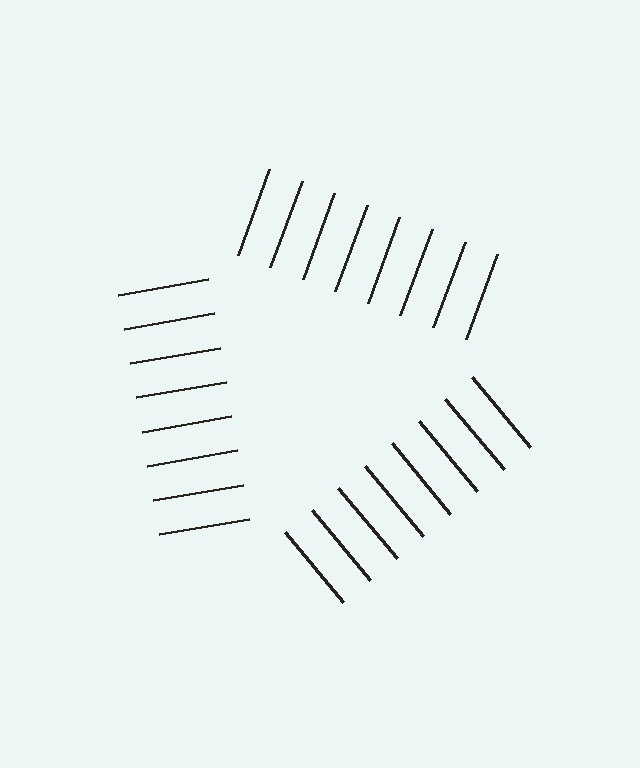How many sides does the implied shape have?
3 sides — the line-ends trace a triangle.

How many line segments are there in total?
24 — 8 along each of the 3 edges.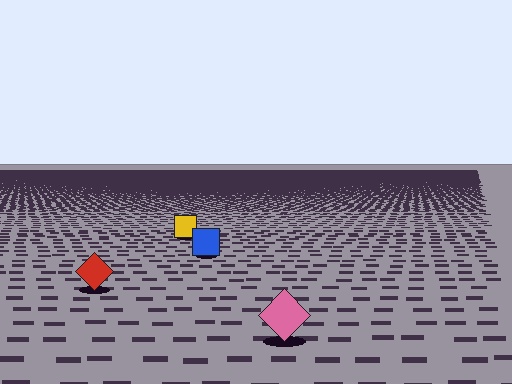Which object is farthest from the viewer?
The yellow square is farthest from the viewer. It appears smaller and the ground texture around it is denser.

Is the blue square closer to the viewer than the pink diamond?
No. The pink diamond is closer — you can tell from the texture gradient: the ground texture is coarser near it.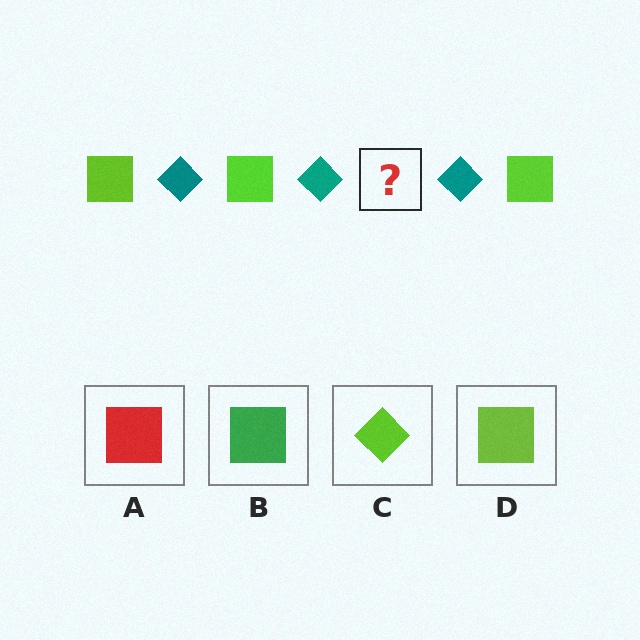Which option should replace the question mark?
Option D.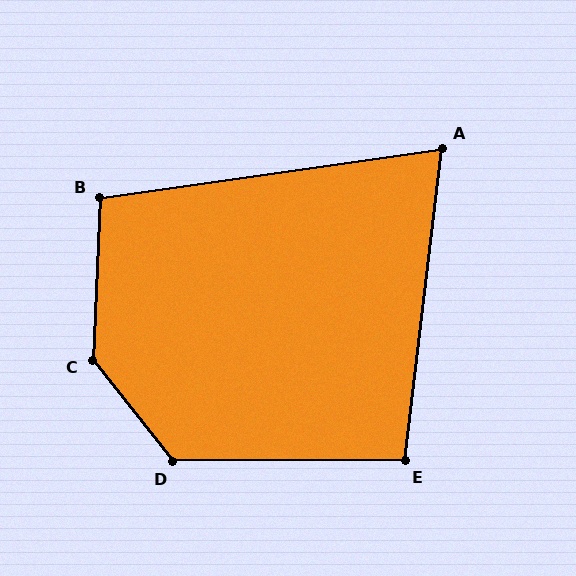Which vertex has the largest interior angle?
C, at approximately 139 degrees.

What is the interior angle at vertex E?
Approximately 97 degrees (obtuse).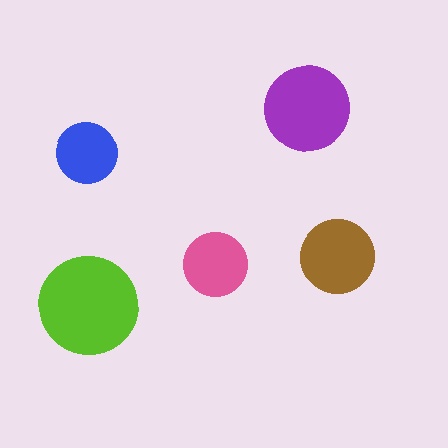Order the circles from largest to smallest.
the lime one, the purple one, the brown one, the pink one, the blue one.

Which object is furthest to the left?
The blue circle is leftmost.